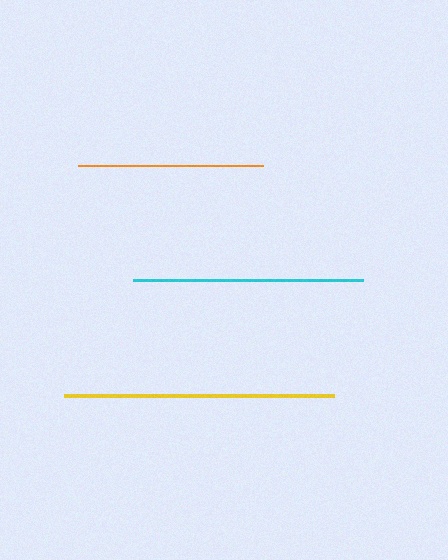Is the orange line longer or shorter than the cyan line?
The cyan line is longer than the orange line.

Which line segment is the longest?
The yellow line is the longest at approximately 270 pixels.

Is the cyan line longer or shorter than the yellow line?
The yellow line is longer than the cyan line.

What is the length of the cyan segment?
The cyan segment is approximately 229 pixels long.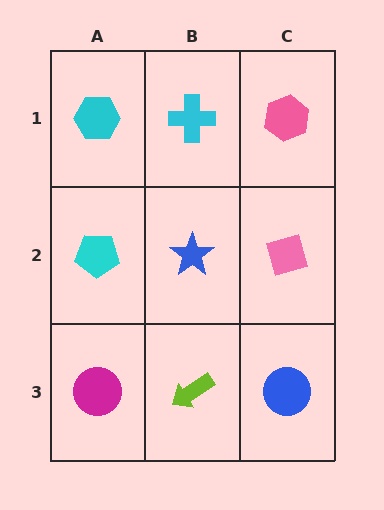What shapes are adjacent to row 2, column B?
A cyan cross (row 1, column B), a lime arrow (row 3, column B), a cyan pentagon (row 2, column A), a pink diamond (row 2, column C).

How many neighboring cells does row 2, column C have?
3.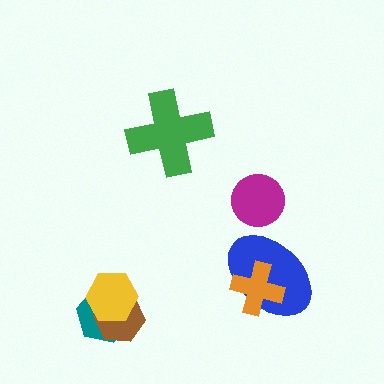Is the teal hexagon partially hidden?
Yes, it is partially covered by another shape.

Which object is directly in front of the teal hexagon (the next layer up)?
The brown hexagon is directly in front of the teal hexagon.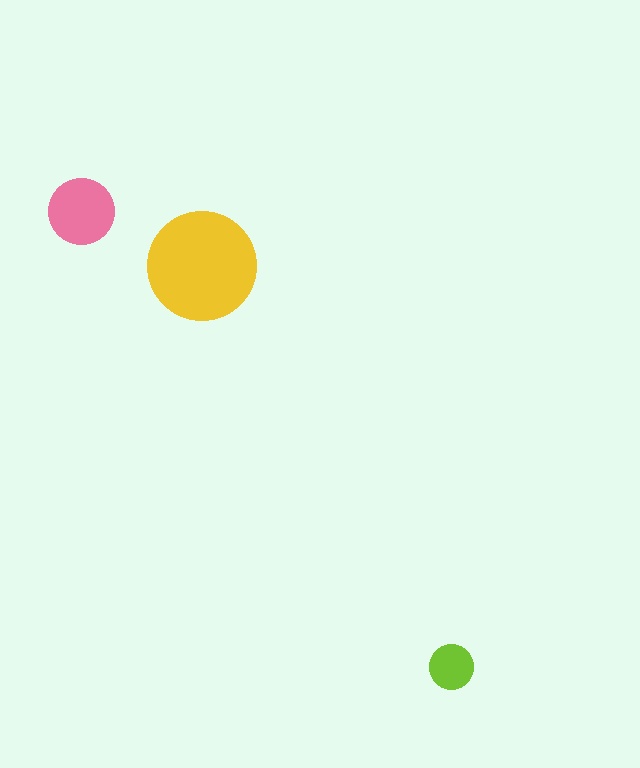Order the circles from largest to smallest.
the yellow one, the pink one, the lime one.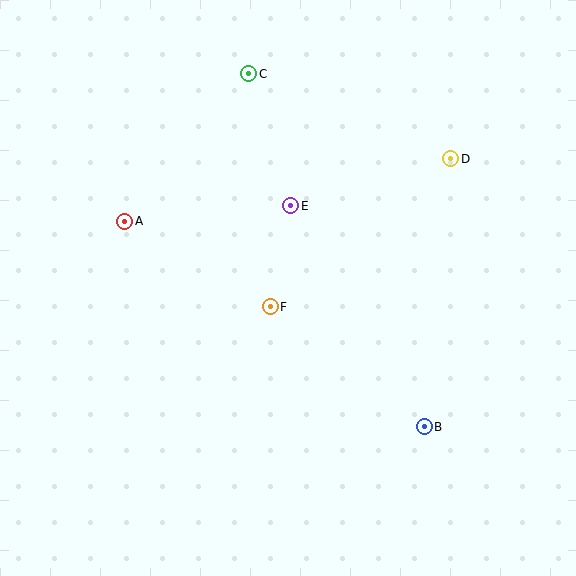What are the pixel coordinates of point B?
Point B is at (424, 427).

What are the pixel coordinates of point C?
Point C is at (249, 74).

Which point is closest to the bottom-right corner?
Point B is closest to the bottom-right corner.